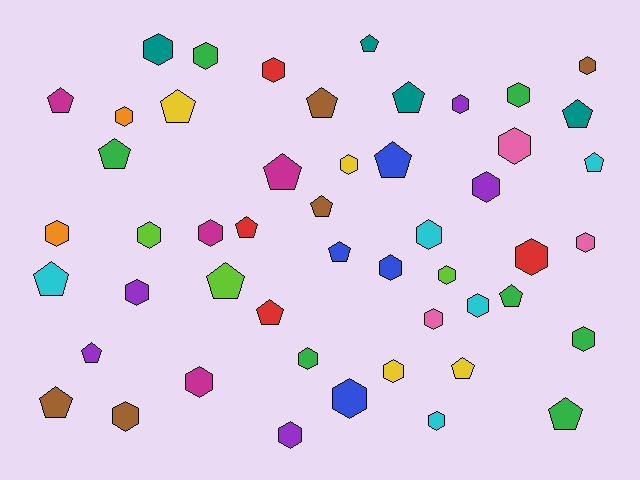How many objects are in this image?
There are 50 objects.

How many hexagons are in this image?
There are 29 hexagons.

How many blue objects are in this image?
There are 4 blue objects.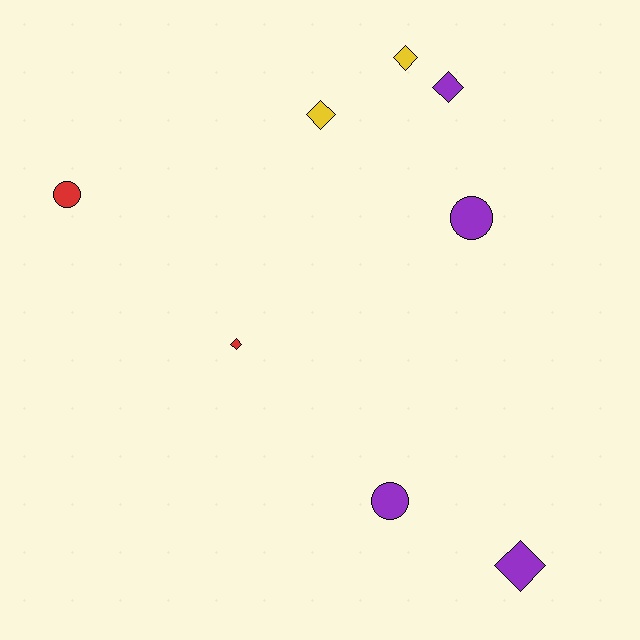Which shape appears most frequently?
Diamond, with 5 objects.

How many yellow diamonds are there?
There are 2 yellow diamonds.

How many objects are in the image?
There are 8 objects.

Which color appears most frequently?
Purple, with 4 objects.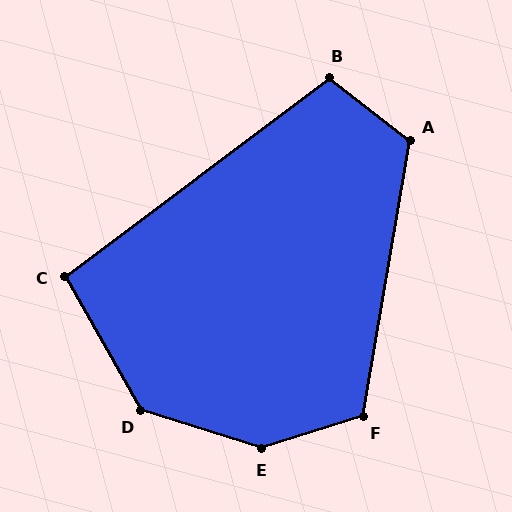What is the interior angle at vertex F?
Approximately 117 degrees (obtuse).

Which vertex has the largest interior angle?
E, at approximately 145 degrees.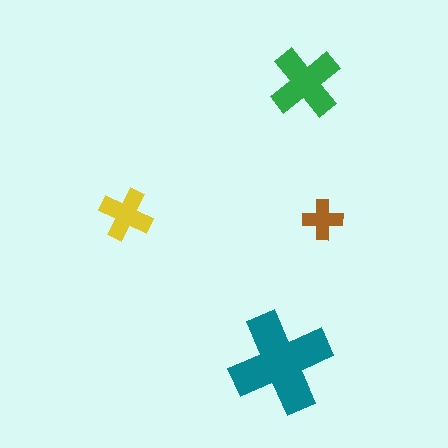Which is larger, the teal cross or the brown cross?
The teal one.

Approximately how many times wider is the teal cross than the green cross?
About 1.5 times wider.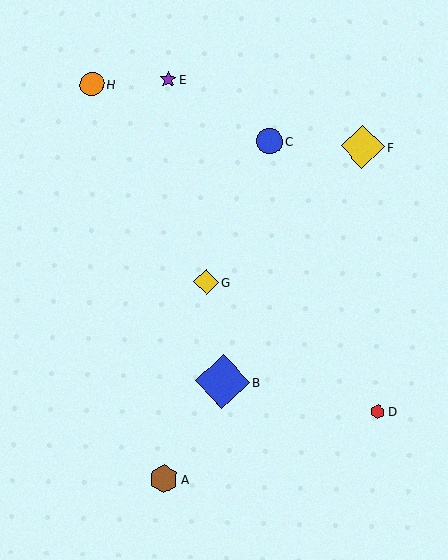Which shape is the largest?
The blue diamond (labeled B) is the largest.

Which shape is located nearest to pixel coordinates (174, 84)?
The purple star (labeled E) at (168, 80) is nearest to that location.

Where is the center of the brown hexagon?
The center of the brown hexagon is at (164, 479).